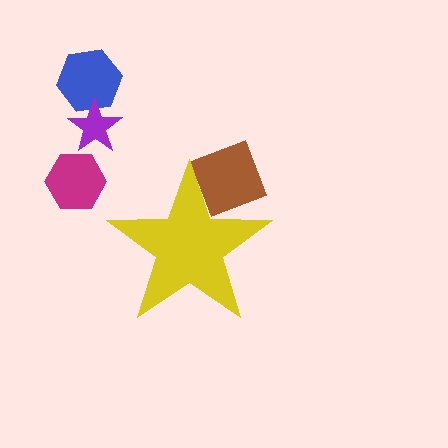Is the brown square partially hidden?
Yes, the brown square is partially hidden behind the yellow star.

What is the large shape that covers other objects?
A yellow star.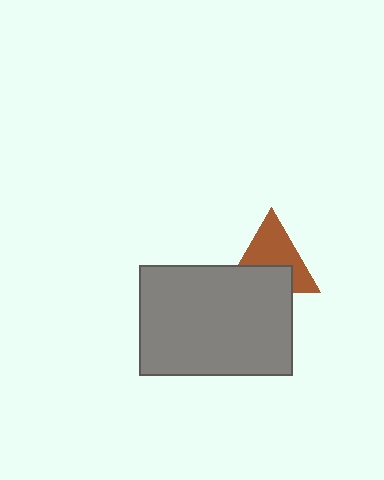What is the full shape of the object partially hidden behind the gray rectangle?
The partially hidden object is a brown triangle.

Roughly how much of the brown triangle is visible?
About half of it is visible (roughly 59%).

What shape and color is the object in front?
The object in front is a gray rectangle.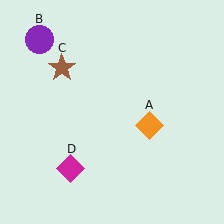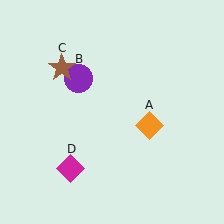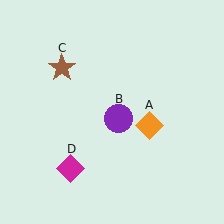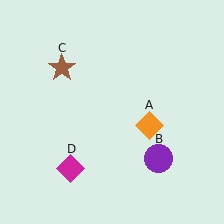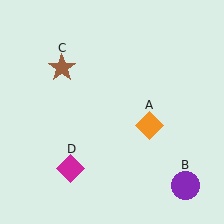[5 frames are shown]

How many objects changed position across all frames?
1 object changed position: purple circle (object B).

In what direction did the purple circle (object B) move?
The purple circle (object B) moved down and to the right.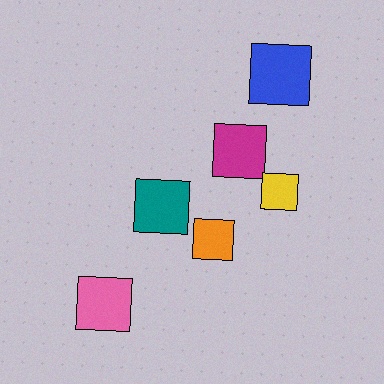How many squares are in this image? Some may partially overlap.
There are 6 squares.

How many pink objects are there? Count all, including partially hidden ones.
There is 1 pink object.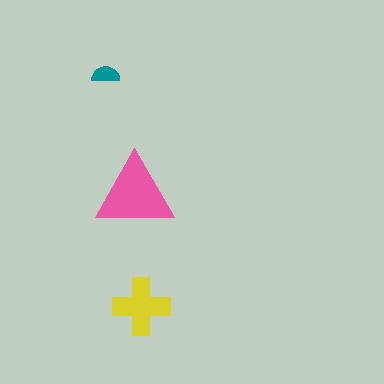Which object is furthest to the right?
The yellow cross is rightmost.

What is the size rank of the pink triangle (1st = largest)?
1st.